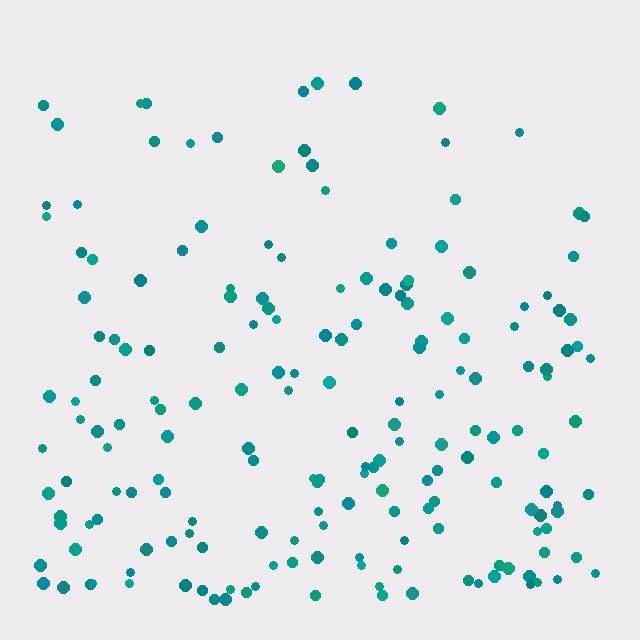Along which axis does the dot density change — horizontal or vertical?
Vertical.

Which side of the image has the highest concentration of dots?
The bottom.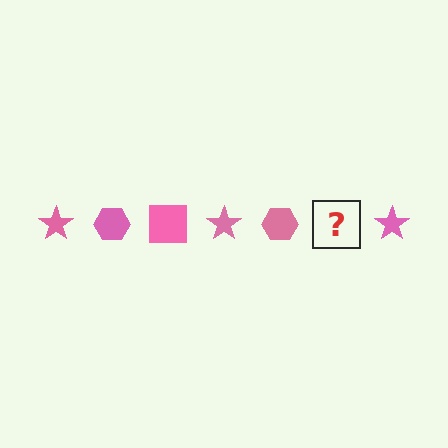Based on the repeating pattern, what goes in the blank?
The blank should be a pink square.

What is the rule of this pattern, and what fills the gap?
The rule is that the pattern cycles through star, hexagon, square shapes in pink. The gap should be filled with a pink square.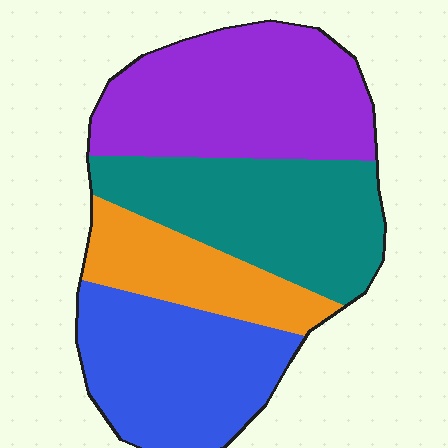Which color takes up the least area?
Orange, at roughly 15%.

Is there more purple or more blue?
Purple.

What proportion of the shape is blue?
Blue covers around 25% of the shape.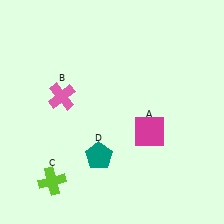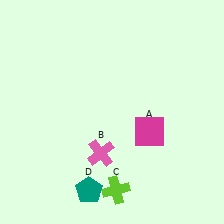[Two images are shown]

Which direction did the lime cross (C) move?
The lime cross (C) moved right.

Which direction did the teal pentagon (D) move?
The teal pentagon (D) moved down.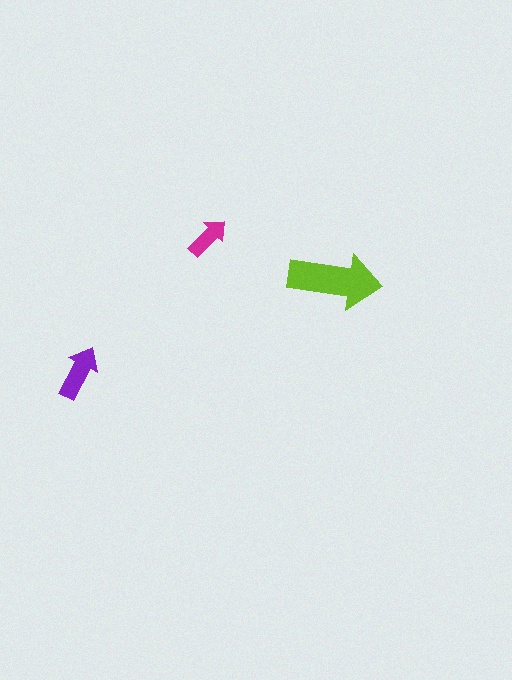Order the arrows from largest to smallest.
the lime one, the purple one, the magenta one.